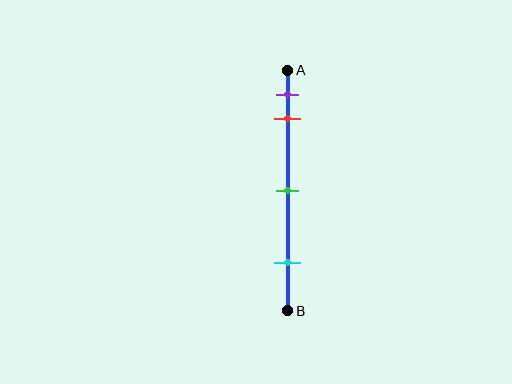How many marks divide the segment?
There are 4 marks dividing the segment.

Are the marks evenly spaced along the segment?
No, the marks are not evenly spaced.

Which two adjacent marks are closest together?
The purple and red marks are the closest adjacent pair.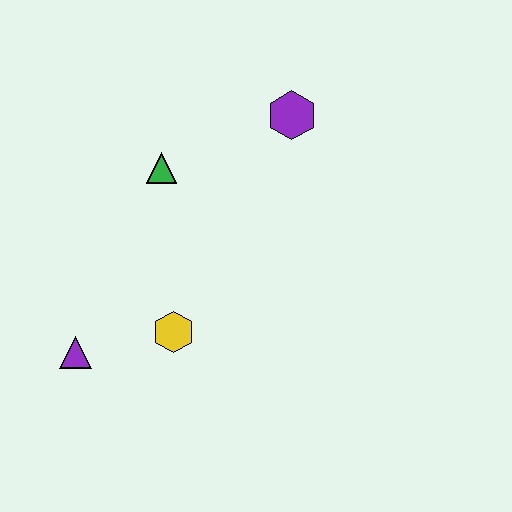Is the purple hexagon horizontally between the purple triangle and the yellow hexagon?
No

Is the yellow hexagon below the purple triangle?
No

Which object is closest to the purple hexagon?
The green triangle is closest to the purple hexagon.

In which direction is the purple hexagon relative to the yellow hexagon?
The purple hexagon is above the yellow hexagon.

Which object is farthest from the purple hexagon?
The purple triangle is farthest from the purple hexagon.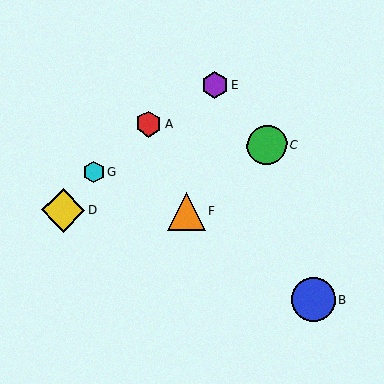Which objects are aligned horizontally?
Objects D, F are aligned horizontally.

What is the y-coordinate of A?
Object A is at y≈124.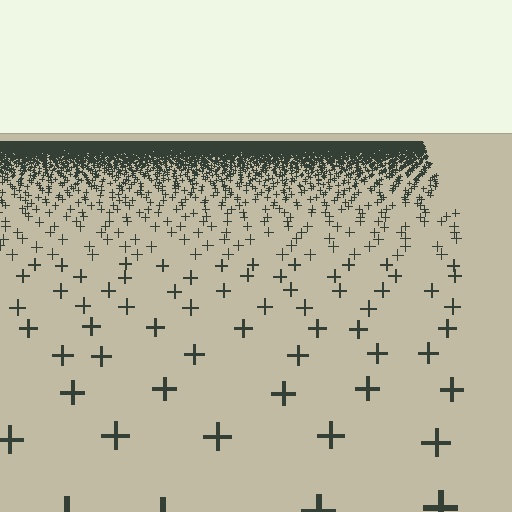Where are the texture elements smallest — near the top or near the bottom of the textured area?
Near the top.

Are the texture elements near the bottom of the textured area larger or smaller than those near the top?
Larger. Near the bottom, elements are closer to the viewer and appear at a bigger on-screen size.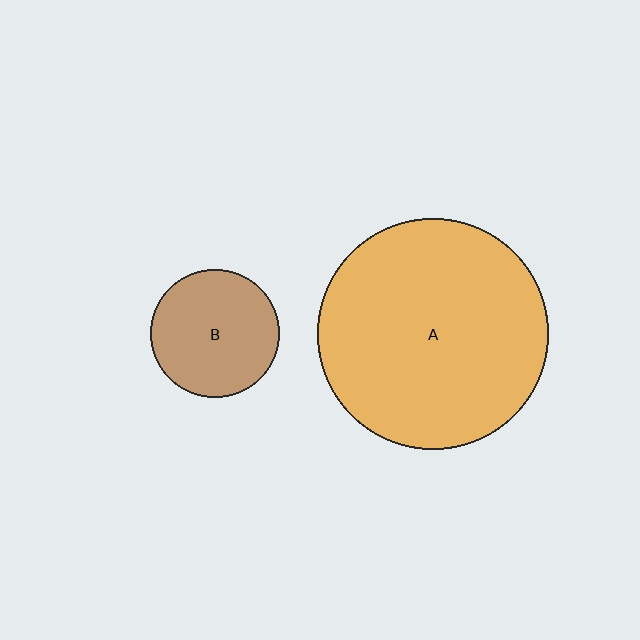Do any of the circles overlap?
No, none of the circles overlap.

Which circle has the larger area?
Circle A (orange).